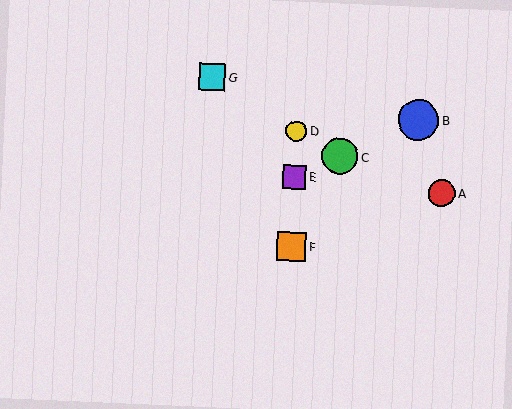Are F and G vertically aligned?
No, F is at x≈291 and G is at x≈212.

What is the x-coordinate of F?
Object F is at x≈291.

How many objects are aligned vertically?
3 objects (D, E, F) are aligned vertically.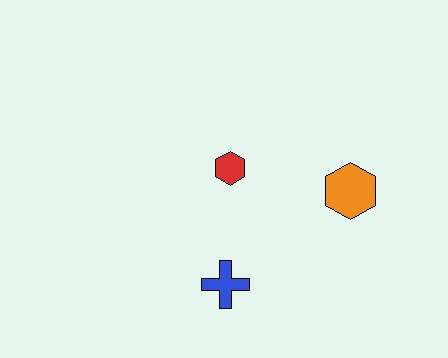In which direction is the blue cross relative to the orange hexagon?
The blue cross is to the left of the orange hexagon.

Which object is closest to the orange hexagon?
The red hexagon is closest to the orange hexagon.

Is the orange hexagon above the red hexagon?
No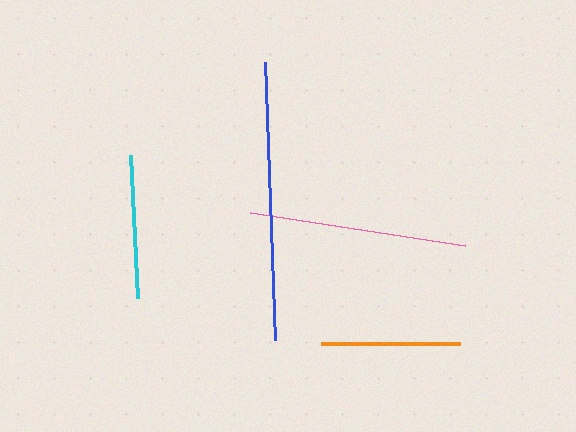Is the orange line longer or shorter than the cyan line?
The cyan line is longer than the orange line.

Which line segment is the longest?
The blue line is the longest at approximately 278 pixels.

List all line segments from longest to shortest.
From longest to shortest: blue, pink, cyan, orange.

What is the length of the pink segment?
The pink segment is approximately 218 pixels long.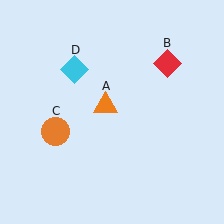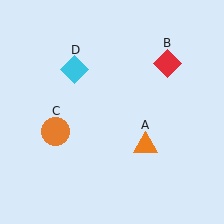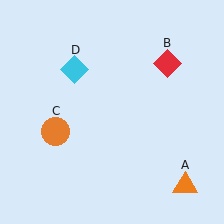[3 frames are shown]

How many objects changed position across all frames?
1 object changed position: orange triangle (object A).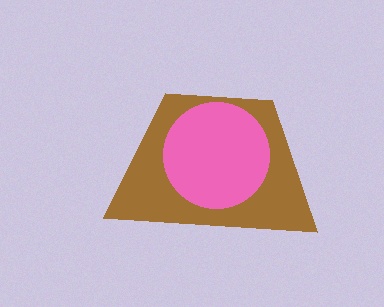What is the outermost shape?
The brown trapezoid.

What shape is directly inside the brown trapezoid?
The pink circle.